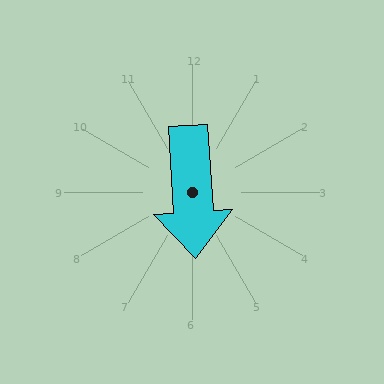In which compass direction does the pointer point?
South.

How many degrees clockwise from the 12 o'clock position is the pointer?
Approximately 177 degrees.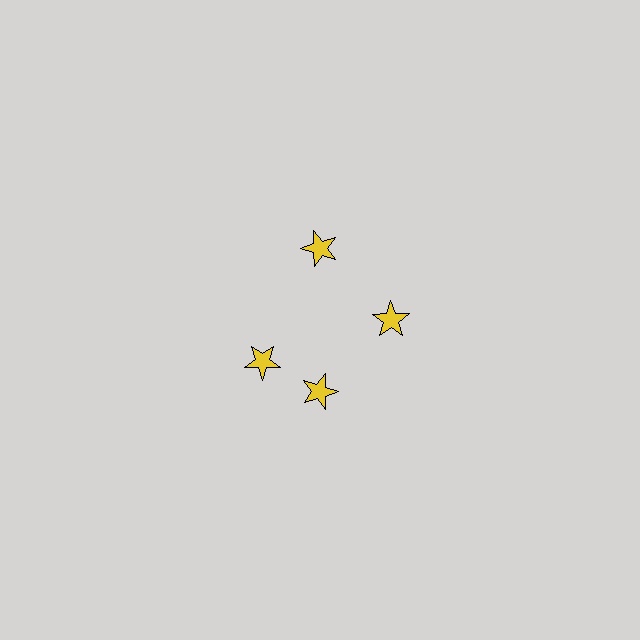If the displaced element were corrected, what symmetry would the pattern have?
It would have 4-fold rotational symmetry — the pattern would map onto itself every 90 degrees.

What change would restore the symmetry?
The symmetry would be restored by rotating it back into even spacing with its neighbors so that all 4 stars sit at equal angles and equal distance from the center.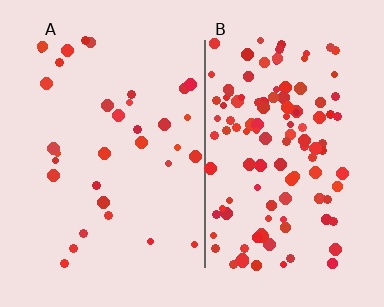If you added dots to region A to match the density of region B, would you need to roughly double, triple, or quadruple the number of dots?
Approximately quadruple.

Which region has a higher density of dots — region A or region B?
B (the right).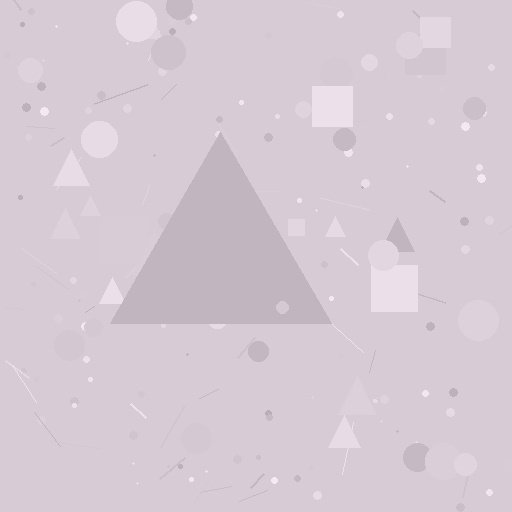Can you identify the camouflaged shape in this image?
The camouflaged shape is a triangle.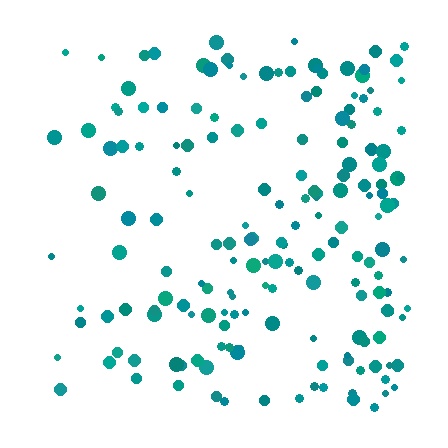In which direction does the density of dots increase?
From left to right, with the right side densest.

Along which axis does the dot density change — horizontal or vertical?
Horizontal.